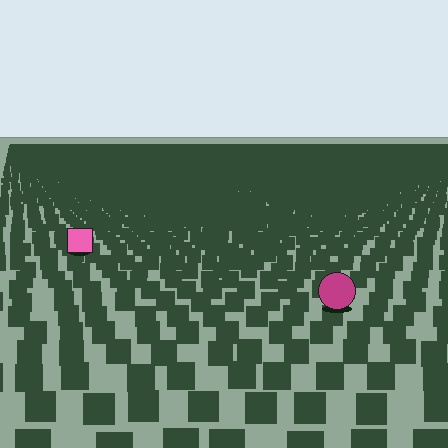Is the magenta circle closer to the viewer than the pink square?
Yes. The magenta circle is closer — you can tell from the texture gradient: the ground texture is coarser near it.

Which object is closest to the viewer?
The magenta circle is closest. The texture marks near it are larger and more spread out.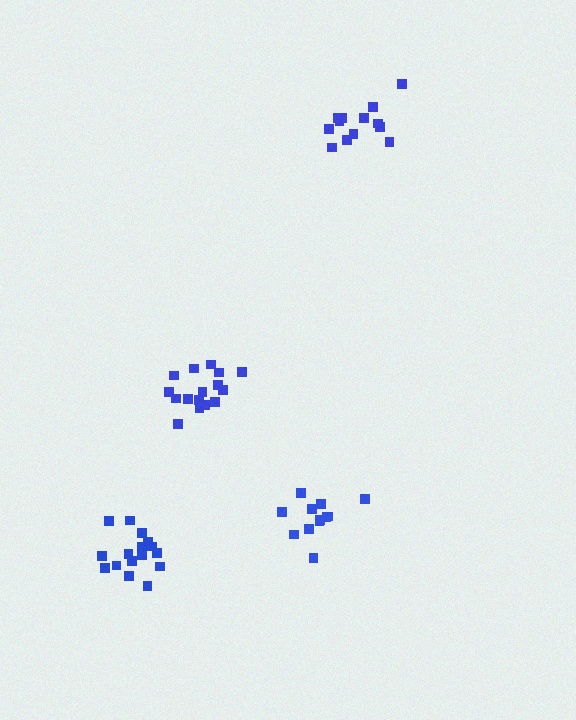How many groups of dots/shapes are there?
There are 4 groups.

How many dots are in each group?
Group 1: 13 dots, Group 2: 16 dots, Group 3: 12 dots, Group 4: 16 dots (57 total).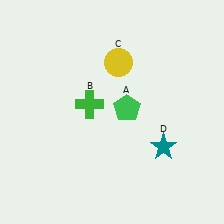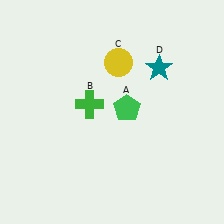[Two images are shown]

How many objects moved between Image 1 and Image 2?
1 object moved between the two images.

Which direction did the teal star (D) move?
The teal star (D) moved up.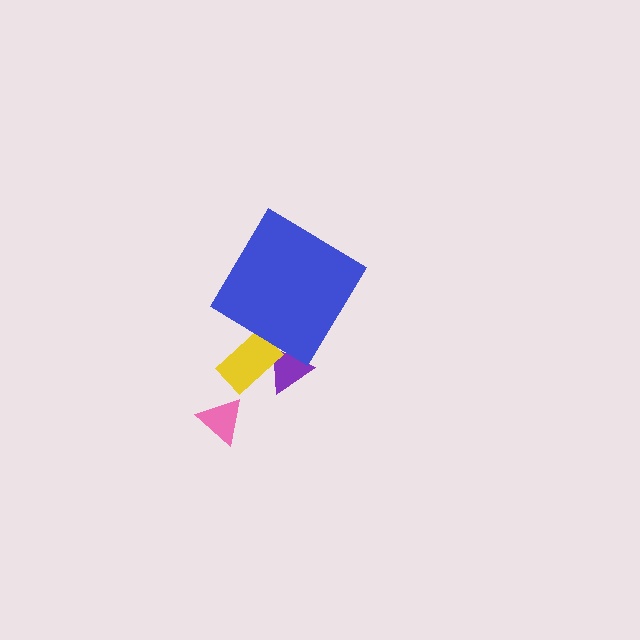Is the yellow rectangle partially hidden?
Yes, the yellow rectangle is partially hidden behind the blue diamond.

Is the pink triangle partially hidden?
No, the pink triangle is fully visible.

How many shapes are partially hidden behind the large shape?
2 shapes are partially hidden.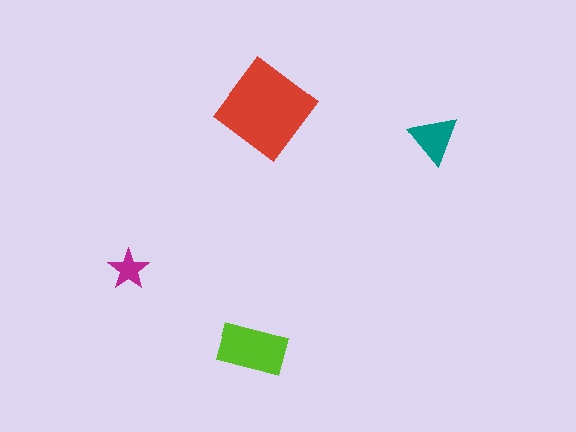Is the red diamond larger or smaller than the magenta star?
Larger.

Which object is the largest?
The red diamond.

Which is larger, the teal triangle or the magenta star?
The teal triangle.